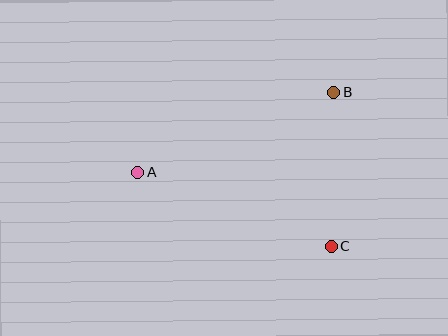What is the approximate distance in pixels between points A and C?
The distance between A and C is approximately 207 pixels.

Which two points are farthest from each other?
Points A and B are farthest from each other.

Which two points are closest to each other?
Points B and C are closest to each other.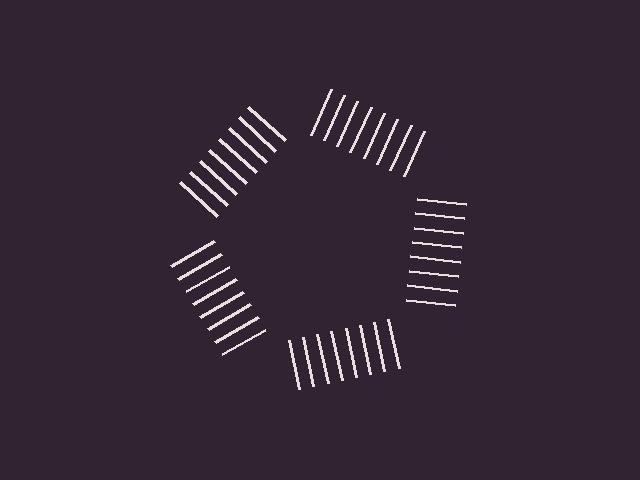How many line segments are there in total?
40 — 8 along each of the 5 edges.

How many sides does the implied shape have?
5 sides — the line-ends trace a pentagon.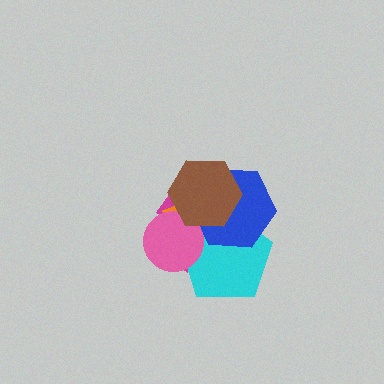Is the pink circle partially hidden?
Yes, it is partially covered by another shape.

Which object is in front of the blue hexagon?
The brown hexagon is in front of the blue hexagon.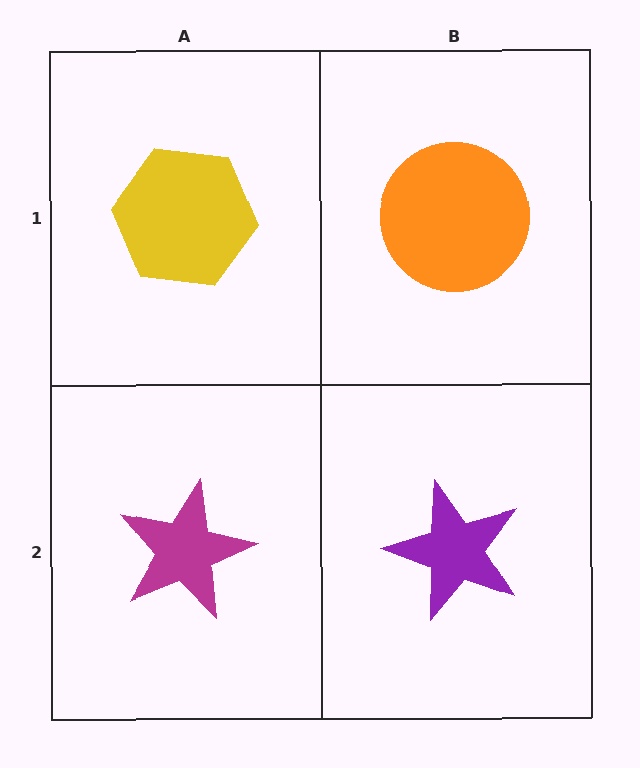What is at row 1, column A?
A yellow hexagon.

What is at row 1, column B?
An orange circle.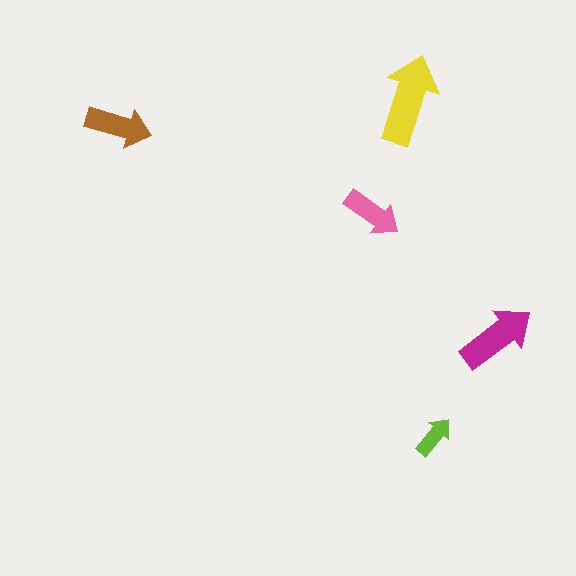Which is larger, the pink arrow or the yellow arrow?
The yellow one.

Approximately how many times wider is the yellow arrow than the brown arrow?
About 1.5 times wider.